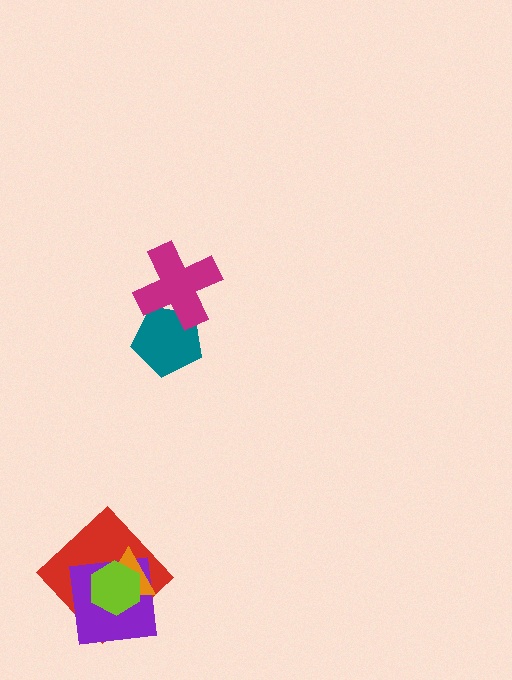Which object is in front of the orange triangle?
The lime hexagon is in front of the orange triangle.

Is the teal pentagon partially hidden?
Yes, it is partially covered by another shape.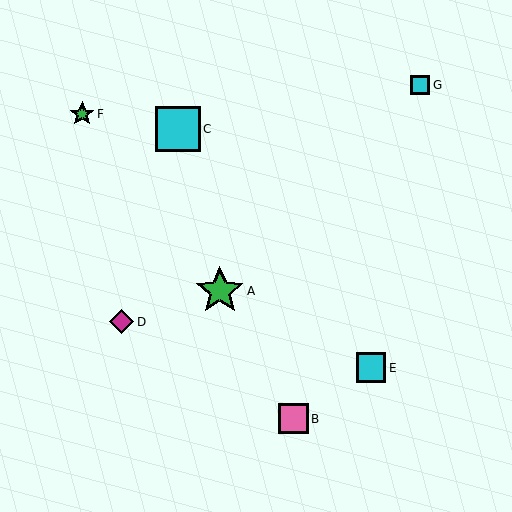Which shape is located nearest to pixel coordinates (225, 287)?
The green star (labeled A) at (220, 291) is nearest to that location.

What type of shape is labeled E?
Shape E is a cyan square.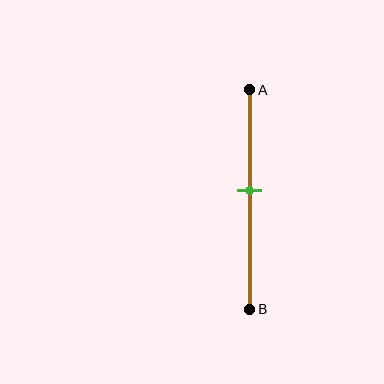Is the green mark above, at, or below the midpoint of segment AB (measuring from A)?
The green mark is above the midpoint of segment AB.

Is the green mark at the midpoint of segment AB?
No, the mark is at about 45% from A, not at the 50% midpoint.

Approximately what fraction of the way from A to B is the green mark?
The green mark is approximately 45% of the way from A to B.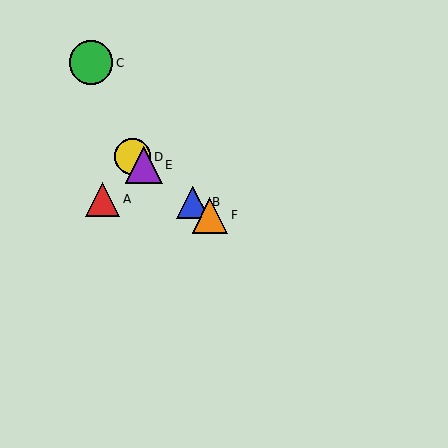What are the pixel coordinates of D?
Object D is at (133, 157).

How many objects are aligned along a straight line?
4 objects (B, D, E, F) are aligned along a straight line.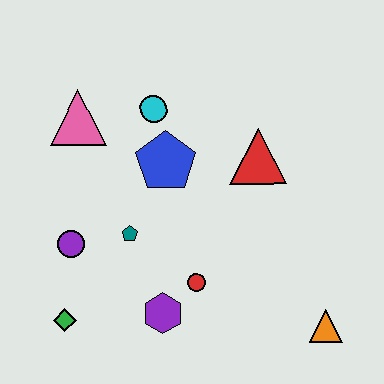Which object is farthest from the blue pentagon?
The orange triangle is farthest from the blue pentagon.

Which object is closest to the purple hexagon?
The red circle is closest to the purple hexagon.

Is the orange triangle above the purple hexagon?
No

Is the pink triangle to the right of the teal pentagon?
No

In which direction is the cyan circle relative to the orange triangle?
The cyan circle is above the orange triangle.